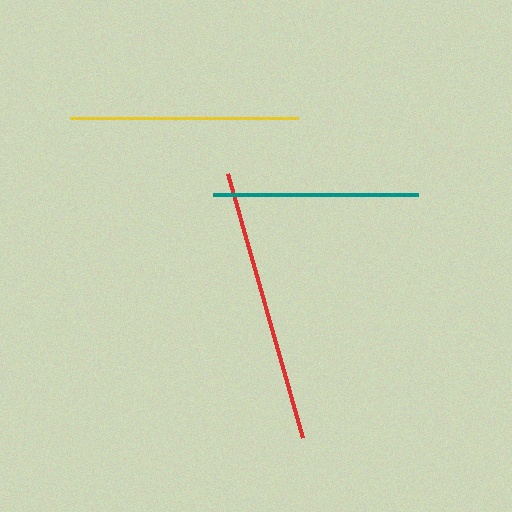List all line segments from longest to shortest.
From longest to shortest: red, yellow, teal.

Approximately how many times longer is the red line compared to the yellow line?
The red line is approximately 1.2 times the length of the yellow line.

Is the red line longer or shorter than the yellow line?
The red line is longer than the yellow line.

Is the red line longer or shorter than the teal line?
The red line is longer than the teal line.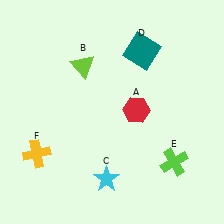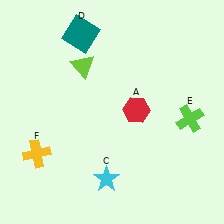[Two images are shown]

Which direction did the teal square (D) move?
The teal square (D) moved left.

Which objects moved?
The objects that moved are: the teal square (D), the lime cross (E).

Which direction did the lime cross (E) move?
The lime cross (E) moved up.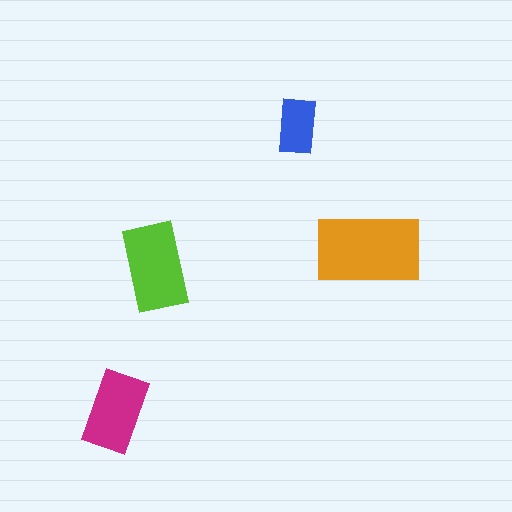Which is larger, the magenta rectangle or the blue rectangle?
The magenta one.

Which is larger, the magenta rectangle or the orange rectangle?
The orange one.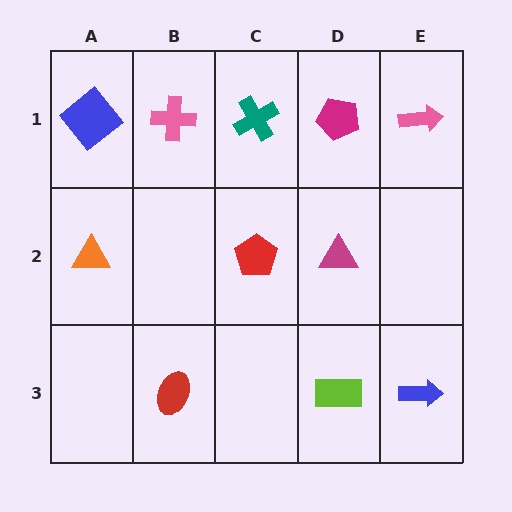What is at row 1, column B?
A pink cross.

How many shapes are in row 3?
3 shapes.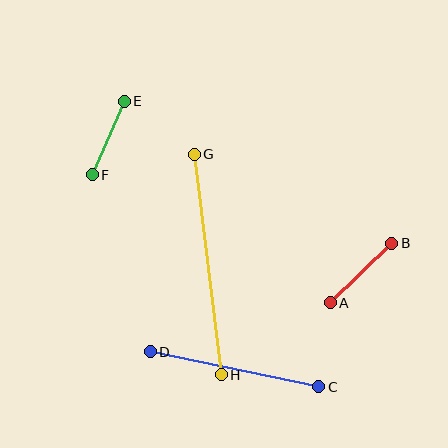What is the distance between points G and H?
The distance is approximately 222 pixels.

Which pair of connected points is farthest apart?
Points G and H are farthest apart.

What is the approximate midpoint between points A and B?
The midpoint is at approximately (361, 273) pixels.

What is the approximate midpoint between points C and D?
The midpoint is at approximately (235, 369) pixels.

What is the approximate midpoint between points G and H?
The midpoint is at approximately (208, 264) pixels.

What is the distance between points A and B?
The distance is approximately 86 pixels.